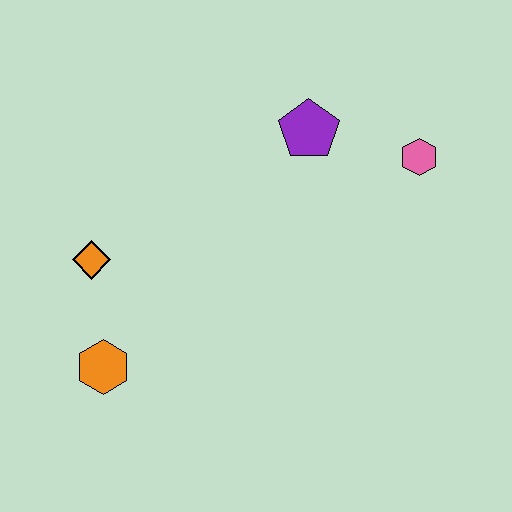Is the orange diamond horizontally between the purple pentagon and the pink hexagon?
No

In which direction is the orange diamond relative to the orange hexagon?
The orange diamond is above the orange hexagon.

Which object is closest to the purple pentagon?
The pink hexagon is closest to the purple pentagon.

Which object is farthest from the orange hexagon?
The pink hexagon is farthest from the orange hexagon.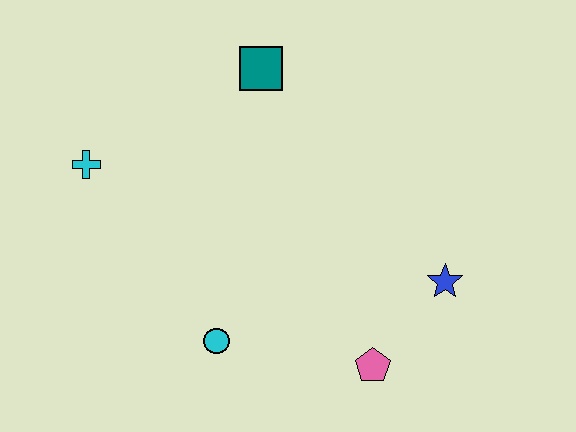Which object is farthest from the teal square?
The pink pentagon is farthest from the teal square.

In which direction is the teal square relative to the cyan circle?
The teal square is above the cyan circle.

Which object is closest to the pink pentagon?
The blue star is closest to the pink pentagon.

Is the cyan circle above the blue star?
No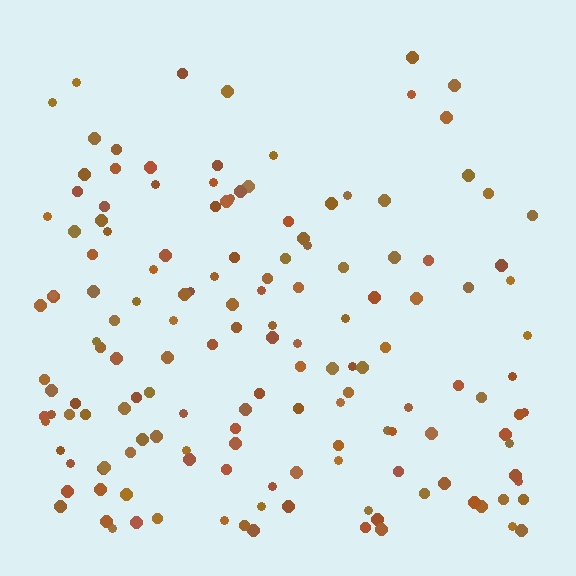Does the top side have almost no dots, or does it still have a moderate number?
Still a moderate number, just noticeably fewer than the bottom.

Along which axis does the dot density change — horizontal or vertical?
Vertical.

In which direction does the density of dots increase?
From top to bottom, with the bottom side densest.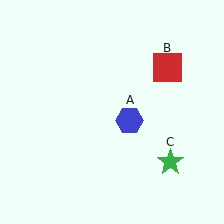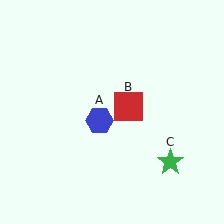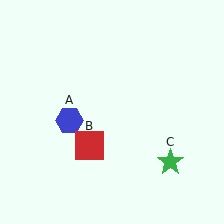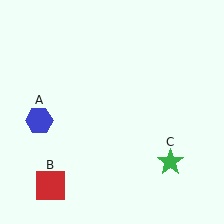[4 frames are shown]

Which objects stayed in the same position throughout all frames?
Green star (object C) remained stationary.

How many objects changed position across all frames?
2 objects changed position: blue hexagon (object A), red square (object B).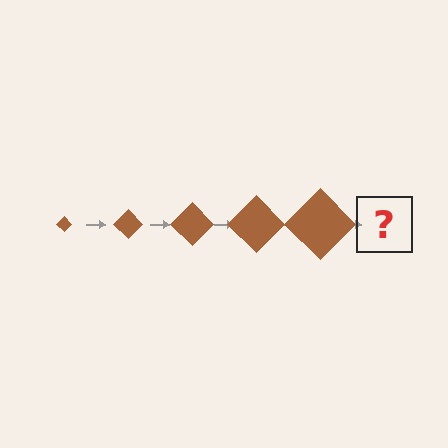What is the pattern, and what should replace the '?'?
The pattern is that the diamond gets progressively larger each step. The '?' should be a brown diamond, larger than the previous one.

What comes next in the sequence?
The next element should be a brown diamond, larger than the previous one.